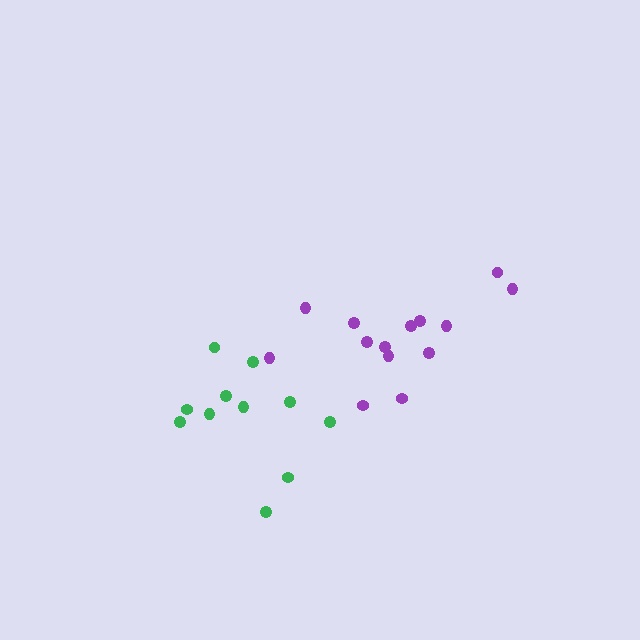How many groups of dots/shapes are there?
There are 2 groups.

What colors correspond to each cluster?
The clusters are colored: green, purple.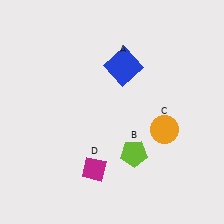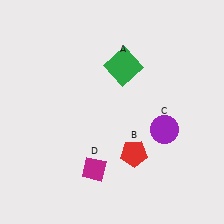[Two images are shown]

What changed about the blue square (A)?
In Image 1, A is blue. In Image 2, it changed to green.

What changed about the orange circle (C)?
In Image 1, C is orange. In Image 2, it changed to purple.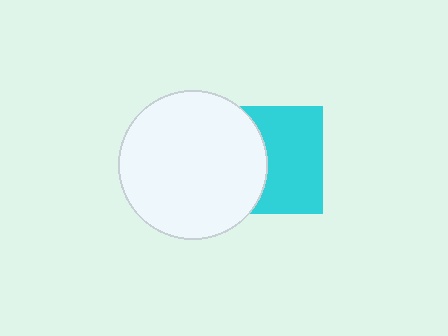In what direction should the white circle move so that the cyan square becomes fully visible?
The white circle should move left. That is the shortest direction to clear the overlap and leave the cyan square fully visible.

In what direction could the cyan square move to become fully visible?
The cyan square could move right. That would shift it out from behind the white circle entirely.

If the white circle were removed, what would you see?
You would see the complete cyan square.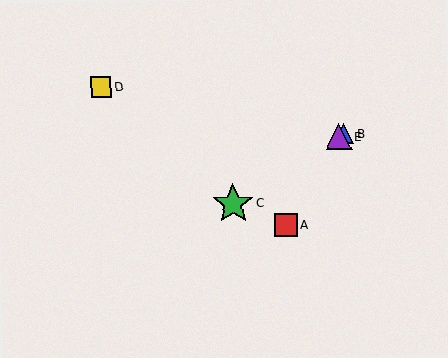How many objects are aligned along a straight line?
3 objects (B, C, E) are aligned along a straight line.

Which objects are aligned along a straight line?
Objects B, C, E are aligned along a straight line.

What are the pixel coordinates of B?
Object B is at (344, 134).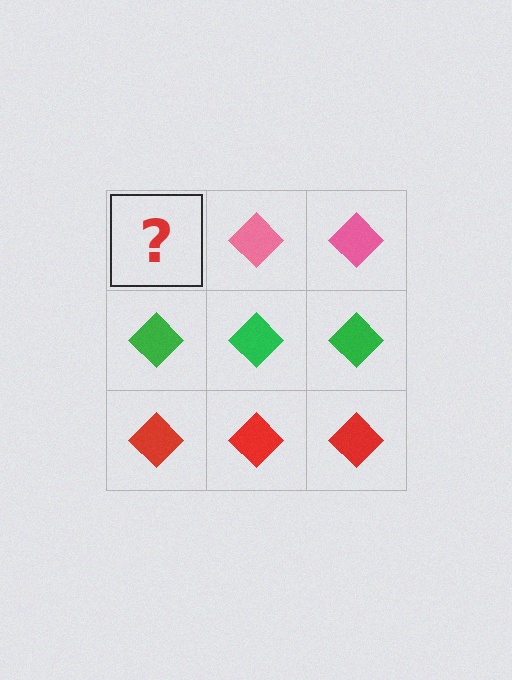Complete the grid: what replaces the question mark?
The question mark should be replaced with a pink diamond.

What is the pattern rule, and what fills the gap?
The rule is that each row has a consistent color. The gap should be filled with a pink diamond.